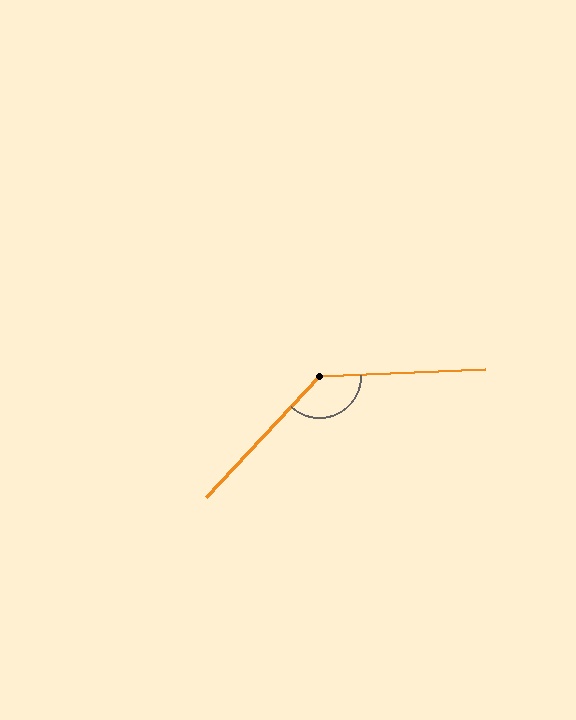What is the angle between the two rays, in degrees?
Approximately 135 degrees.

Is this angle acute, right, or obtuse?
It is obtuse.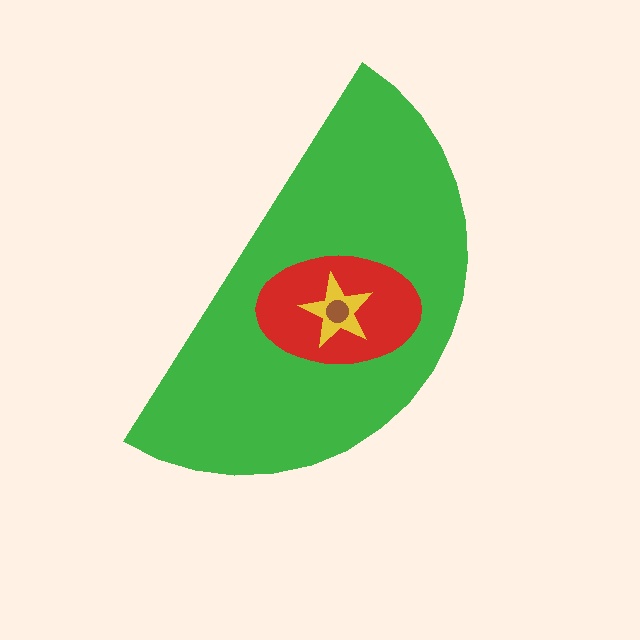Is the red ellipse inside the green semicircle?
Yes.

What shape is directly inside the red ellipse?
The yellow star.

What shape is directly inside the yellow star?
The brown circle.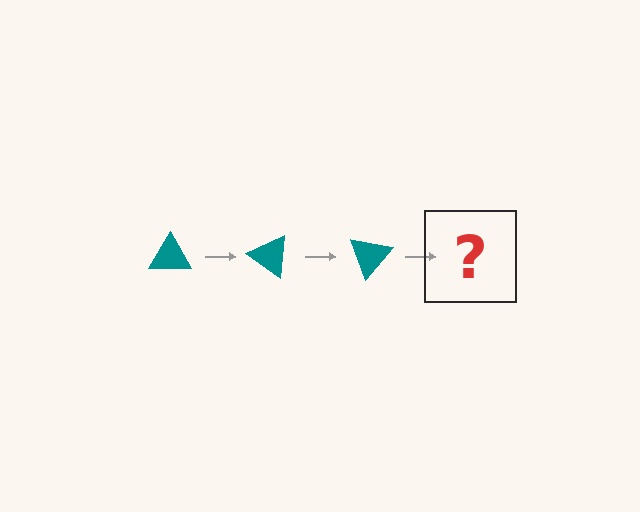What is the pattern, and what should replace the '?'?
The pattern is that the triangle rotates 35 degrees each step. The '?' should be a teal triangle rotated 105 degrees.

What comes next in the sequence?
The next element should be a teal triangle rotated 105 degrees.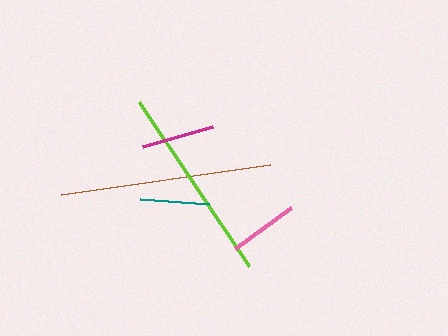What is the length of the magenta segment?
The magenta segment is approximately 72 pixels long.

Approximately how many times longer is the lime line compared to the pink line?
The lime line is approximately 2.8 times the length of the pink line.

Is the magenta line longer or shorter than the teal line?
The magenta line is longer than the teal line.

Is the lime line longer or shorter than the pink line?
The lime line is longer than the pink line.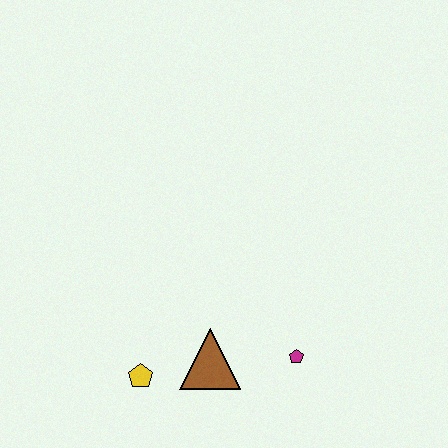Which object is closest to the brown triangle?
The yellow pentagon is closest to the brown triangle.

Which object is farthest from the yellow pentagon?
The magenta pentagon is farthest from the yellow pentagon.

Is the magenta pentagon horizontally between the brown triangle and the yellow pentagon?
No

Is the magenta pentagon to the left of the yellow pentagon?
No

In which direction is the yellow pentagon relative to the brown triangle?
The yellow pentagon is to the left of the brown triangle.